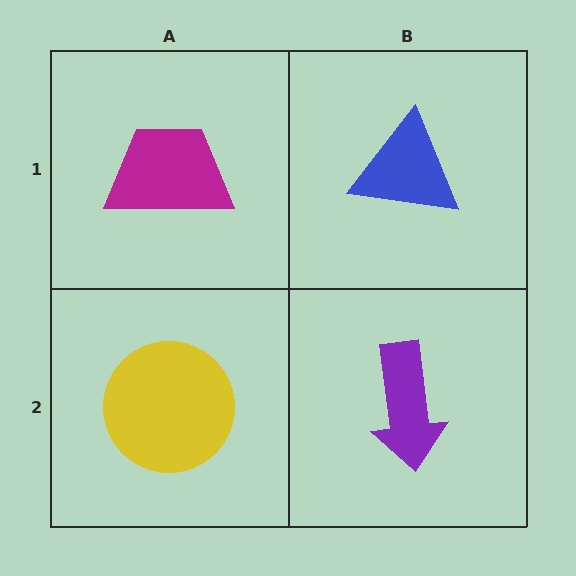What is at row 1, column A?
A magenta trapezoid.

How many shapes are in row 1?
2 shapes.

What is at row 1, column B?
A blue triangle.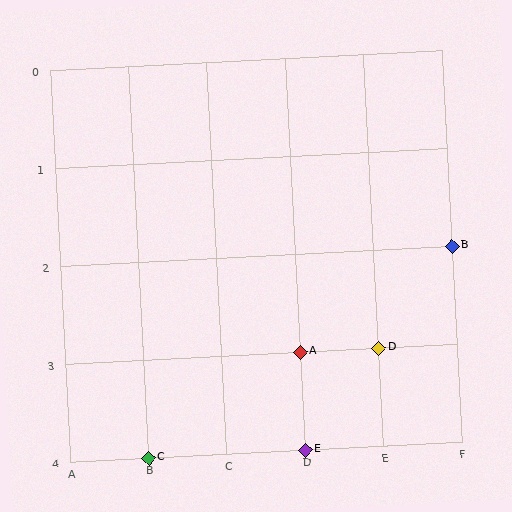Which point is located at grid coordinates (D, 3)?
Point A is at (D, 3).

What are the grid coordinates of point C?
Point C is at grid coordinates (B, 4).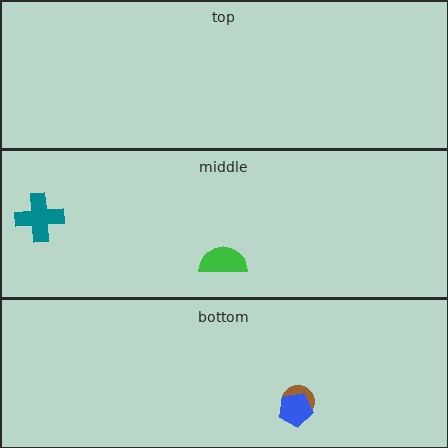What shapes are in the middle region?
The teal cross, the green semicircle.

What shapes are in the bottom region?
The brown circle, the blue pentagon.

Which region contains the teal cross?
The middle region.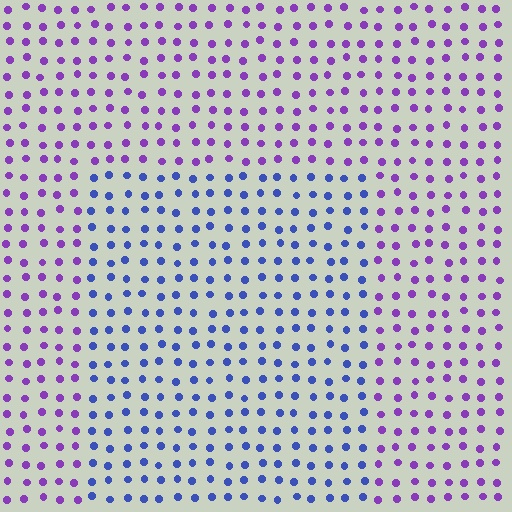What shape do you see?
I see a rectangle.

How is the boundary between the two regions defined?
The boundary is defined purely by a slight shift in hue (about 47 degrees). Spacing, size, and orientation are identical on both sides.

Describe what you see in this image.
The image is filled with small purple elements in a uniform arrangement. A rectangle-shaped region is visible where the elements are tinted to a slightly different hue, forming a subtle color boundary.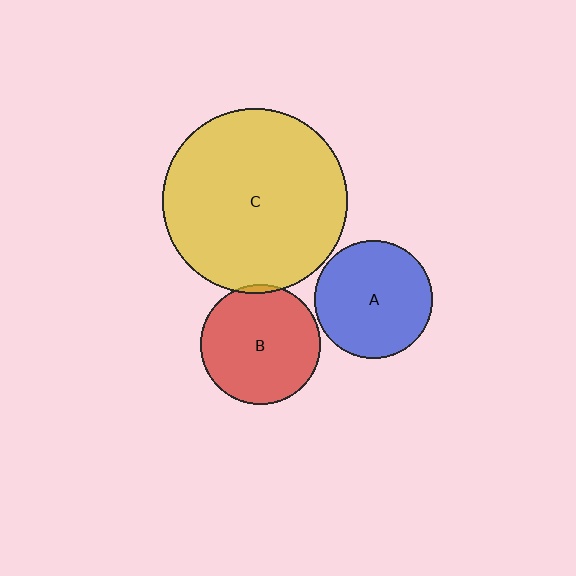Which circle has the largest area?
Circle C (yellow).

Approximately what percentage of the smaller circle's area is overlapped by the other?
Approximately 5%.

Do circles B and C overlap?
Yes.